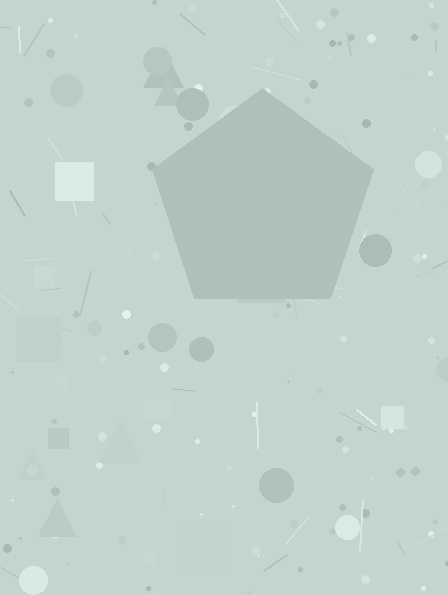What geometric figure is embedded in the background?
A pentagon is embedded in the background.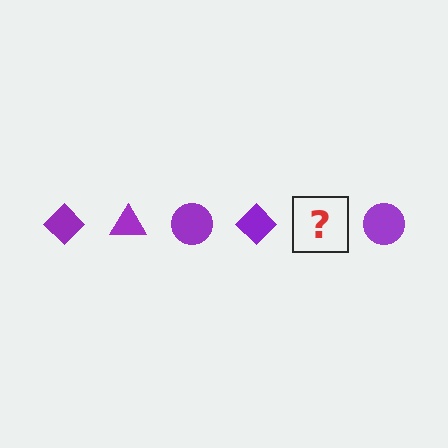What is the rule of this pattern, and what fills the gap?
The rule is that the pattern cycles through diamond, triangle, circle shapes in purple. The gap should be filled with a purple triangle.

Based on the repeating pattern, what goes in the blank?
The blank should be a purple triangle.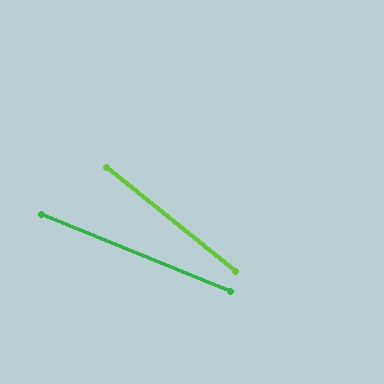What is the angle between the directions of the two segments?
Approximately 17 degrees.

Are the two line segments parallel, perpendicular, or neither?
Neither parallel nor perpendicular — they differ by about 17°.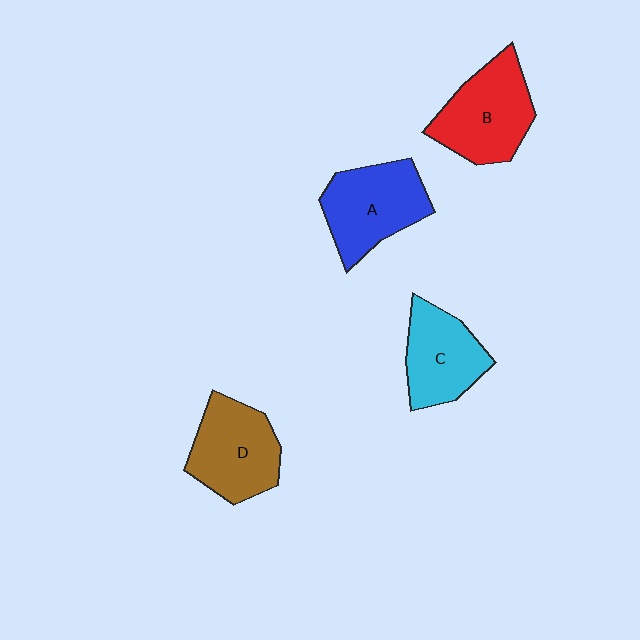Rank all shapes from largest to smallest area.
From largest to smallest: B (red), A (blue), D (brown), C (cyan).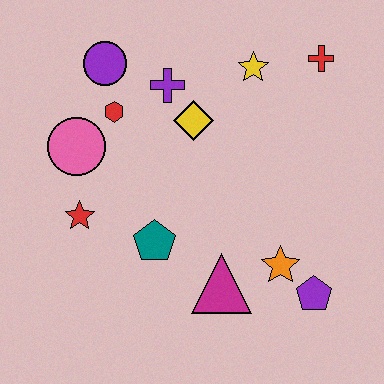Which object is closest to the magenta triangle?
The orange star is closest to the magenta triangle.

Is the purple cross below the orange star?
No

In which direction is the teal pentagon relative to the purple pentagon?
The teal pentagon is to the left of the purple pentagon.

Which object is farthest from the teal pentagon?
The red cross is farthest from the teal pentagon.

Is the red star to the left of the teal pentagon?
Yes